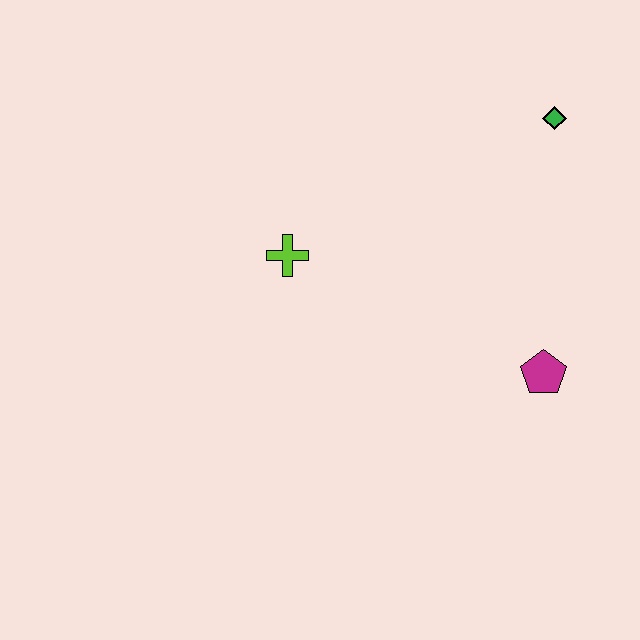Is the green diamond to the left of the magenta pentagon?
No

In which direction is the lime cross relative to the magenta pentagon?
The lime cross is to the left of the magenta pentagon.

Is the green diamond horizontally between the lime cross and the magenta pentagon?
No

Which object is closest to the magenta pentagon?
The green diamond is closest to the magenta pentagon.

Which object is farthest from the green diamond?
The lime cross is farthest from the green diamond.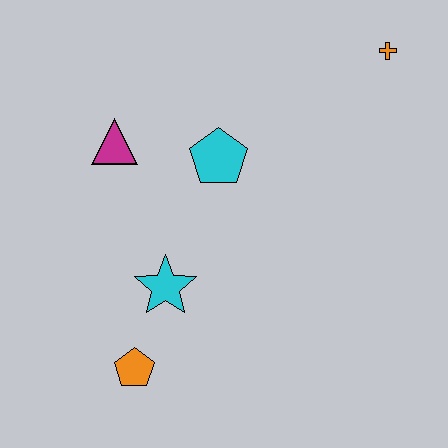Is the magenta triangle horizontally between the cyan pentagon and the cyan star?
No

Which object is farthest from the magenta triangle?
The orange cross is farthest from the magenta triangle.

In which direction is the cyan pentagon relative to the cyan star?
The cyan pentagon is above the cyan star.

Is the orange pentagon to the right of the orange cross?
No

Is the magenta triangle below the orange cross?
Yes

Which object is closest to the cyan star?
The orange pentagon is closest to the cyan star.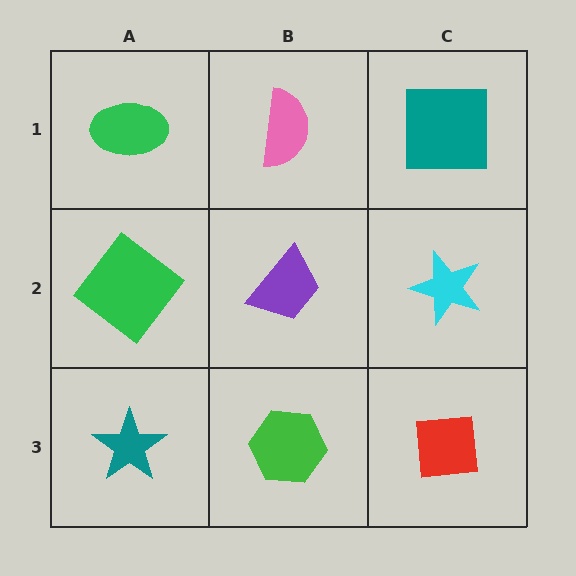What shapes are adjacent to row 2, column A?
A green ellipse (row 1, column A), a teal star (row 3, column A), a purple trapezoid (row 2, column B).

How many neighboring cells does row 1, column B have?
3.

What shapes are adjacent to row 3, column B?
A purple trapezoid (row 2, column B), a teal star (row 3, column A), a red square (row 3, column C).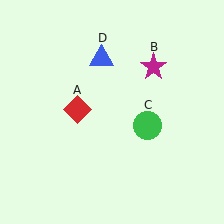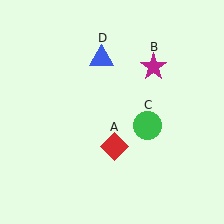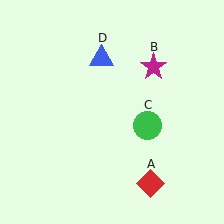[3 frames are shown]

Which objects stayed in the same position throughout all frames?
Magenta star (object B) and green circle (object C) and blue triangle (object D) remained stationary.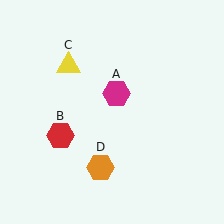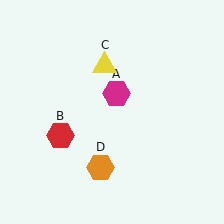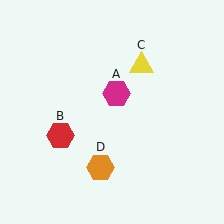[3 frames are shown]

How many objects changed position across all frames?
1 object changed position: yellow triangle (object C).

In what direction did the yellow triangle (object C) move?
The yellow triangle (object C) moved right.